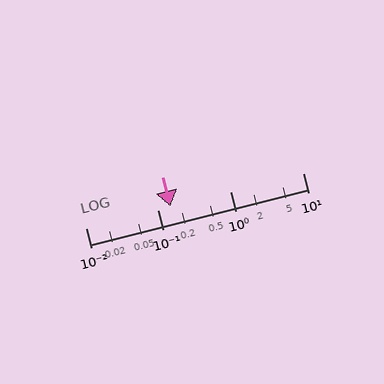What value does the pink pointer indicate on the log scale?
The pointer indicates approximately 0.15.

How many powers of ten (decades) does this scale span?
The scale spans 3 decades, from 0.01 to 10.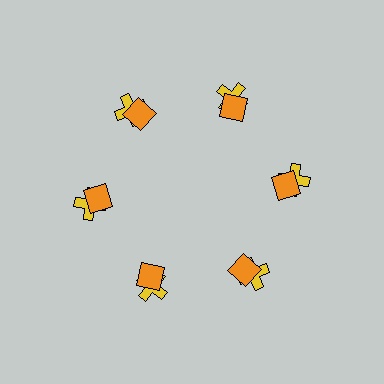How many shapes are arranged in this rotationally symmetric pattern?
There are 12 shapes, arranged in 6 groups of 2.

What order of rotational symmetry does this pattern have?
This pattern has 6-fold rotational symmetry.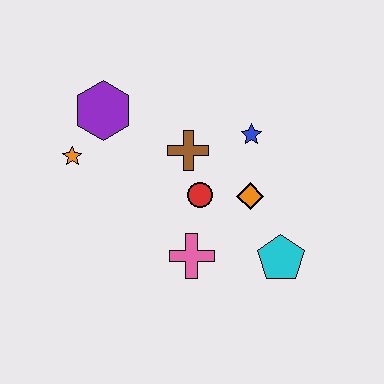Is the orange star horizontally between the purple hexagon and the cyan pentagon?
No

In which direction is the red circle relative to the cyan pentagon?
The red circle is to the left of the cyan pentagon.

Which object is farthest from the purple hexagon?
The cyan pentagon is farthest from the purple hexagon.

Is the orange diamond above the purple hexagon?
No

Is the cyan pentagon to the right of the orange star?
Yes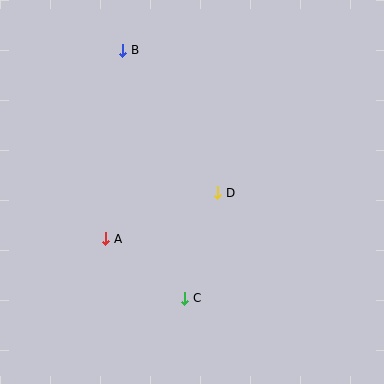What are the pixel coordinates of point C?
Point C is at (185, 298).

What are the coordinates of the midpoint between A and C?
The midpoint between A and C is at (145, 269).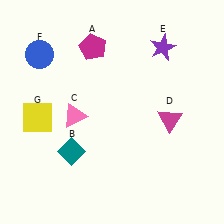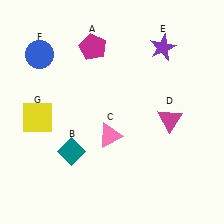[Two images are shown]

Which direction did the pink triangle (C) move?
The pink triangle (C) moved right.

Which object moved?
The pink triangle (C) moved right.